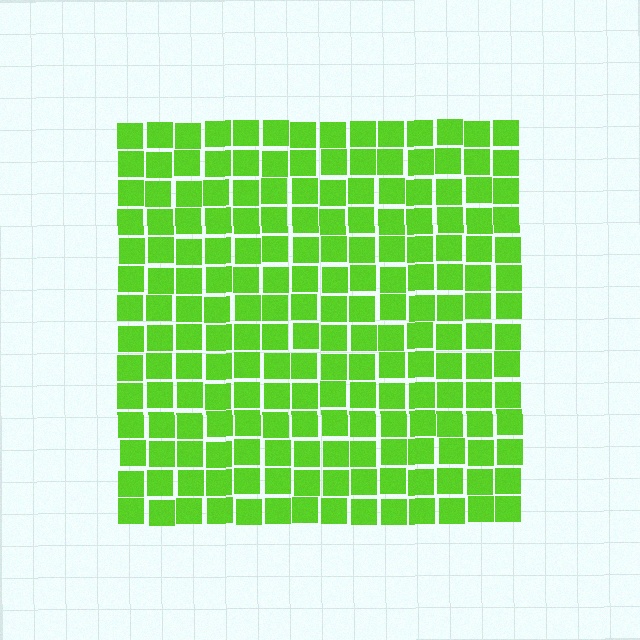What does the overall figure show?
The overall figure shows a square.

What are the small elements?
The small elements are squares.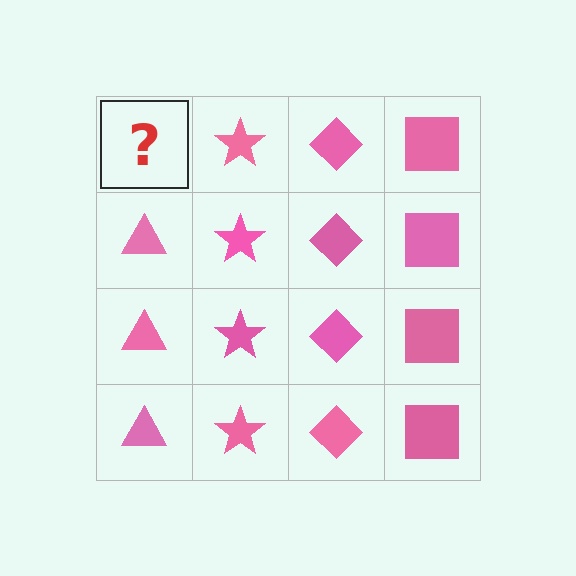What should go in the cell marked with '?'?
The missing cell should contain a pink triangle.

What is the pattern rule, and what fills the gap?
The rule is that each column has a consistent shape. The gap should be filled with a pink triangle.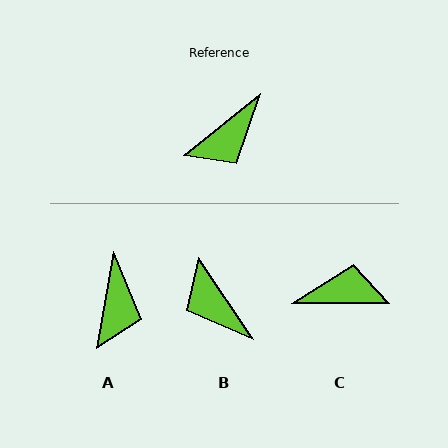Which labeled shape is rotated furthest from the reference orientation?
C, about 141 degrees away.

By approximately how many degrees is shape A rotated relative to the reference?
Approximately 41 degrees counter-clockwise.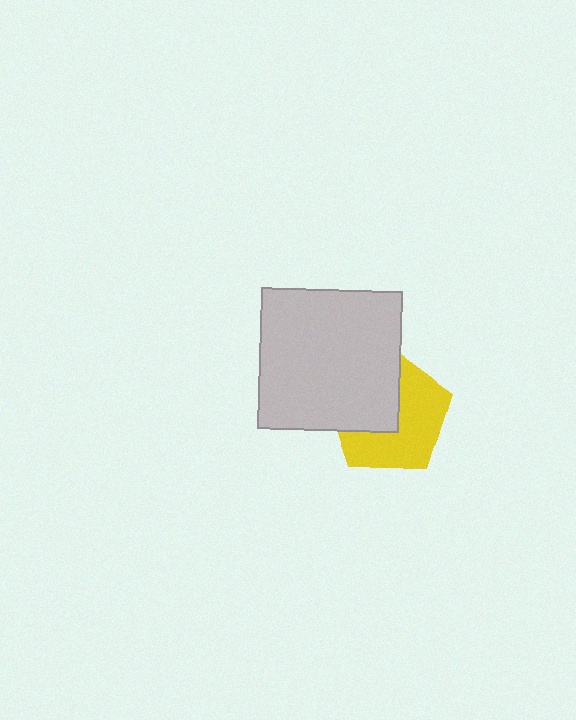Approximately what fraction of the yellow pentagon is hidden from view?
Roughly 44% of the yellow pentagon is hidden behind the light gray square.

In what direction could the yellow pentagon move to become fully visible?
The yellow pentagon could move toward the lower-right. That would shift it out from behind the light gray square entirely.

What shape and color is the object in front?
The object in front is a light gray square.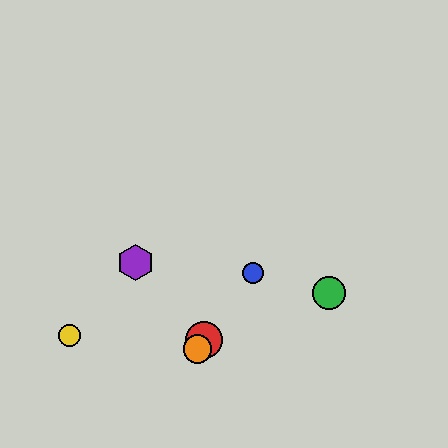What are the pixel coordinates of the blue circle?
The blue circle is at (253, 273).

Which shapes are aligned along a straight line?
The red circle, the blue circle, the orange circle are aligned along a straight line.